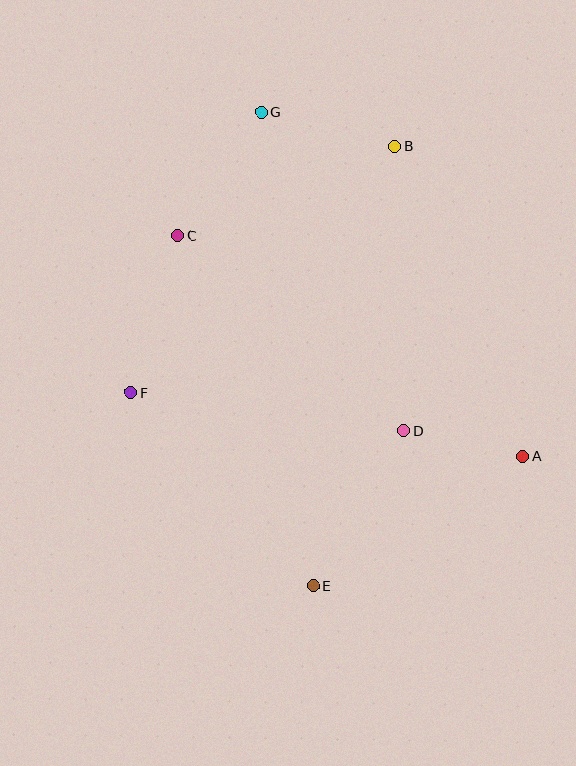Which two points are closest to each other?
Points A and D are closest to each other.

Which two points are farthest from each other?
Points E and G are farthest from each other.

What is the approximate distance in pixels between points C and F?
The distance between C and F is approximately 164 pixels.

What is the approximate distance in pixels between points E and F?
The distance between E and F is approximately 266 pixels.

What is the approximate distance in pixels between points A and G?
The distance between A and G is approximately 432 pixels.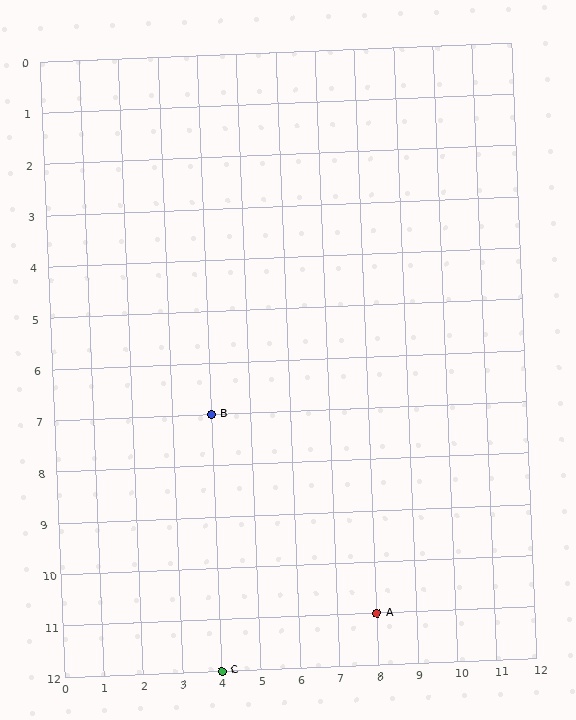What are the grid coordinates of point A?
Point A is at grid coordinates (8, 11).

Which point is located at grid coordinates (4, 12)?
Point C is at (4, 12).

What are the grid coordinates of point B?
Point B is at grid coordinates (4, 7).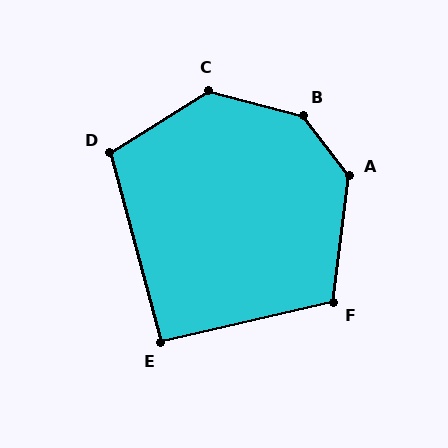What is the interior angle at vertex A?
Approximately 135 degrees (obtuse).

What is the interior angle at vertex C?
Approximately 133 degrees (obtuse).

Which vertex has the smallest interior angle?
E, at approximately 92 degrees.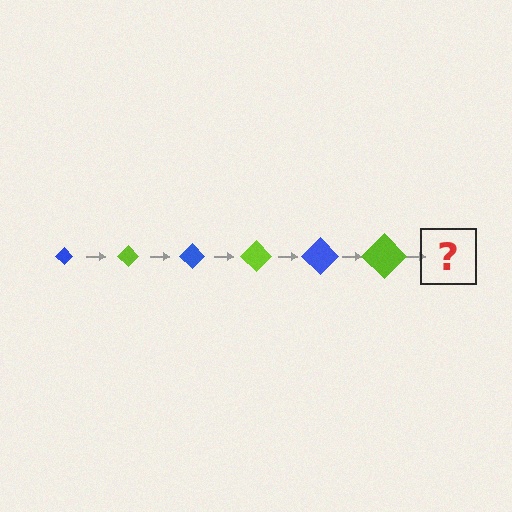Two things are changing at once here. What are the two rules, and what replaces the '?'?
The two rules are that the diamond grows larger each step and the color cycles through blue and lime. The '?' should be a blue diamond, larger than the previous one.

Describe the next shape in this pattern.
It should be a blue diamond, larger than the previous one.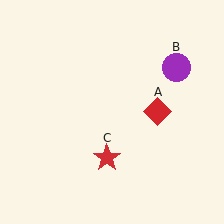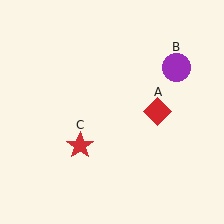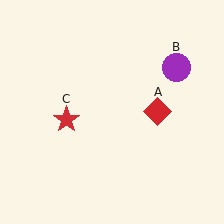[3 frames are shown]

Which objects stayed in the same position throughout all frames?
Red diamond (object A) and purple circle (object B) remained stationary.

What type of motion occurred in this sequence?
The red star (object C) rotated clockwise around the center of the scene.